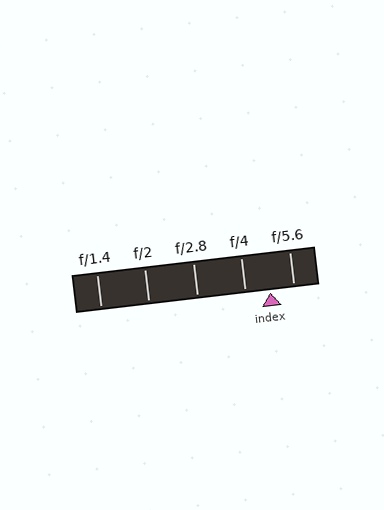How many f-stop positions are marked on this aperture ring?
There are 5 f-stop positions marked.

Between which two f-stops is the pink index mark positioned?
The index mark is between f/4 and f/5.6.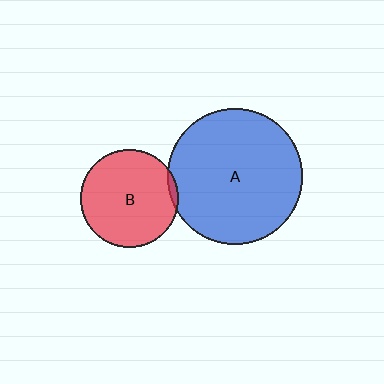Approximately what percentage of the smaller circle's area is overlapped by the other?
Approximately 5%.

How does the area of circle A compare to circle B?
Approximately 1.9 times.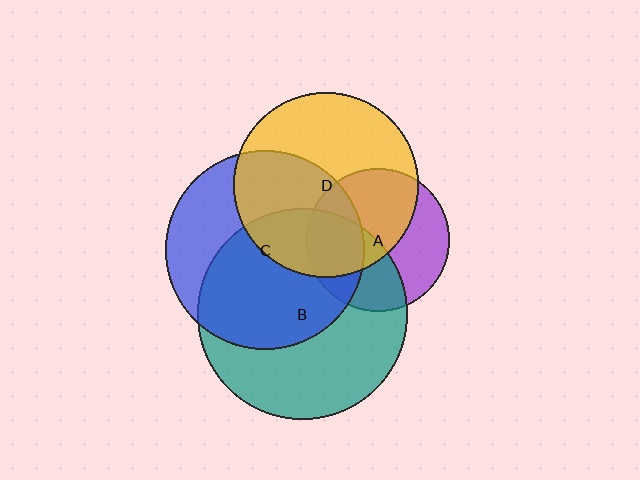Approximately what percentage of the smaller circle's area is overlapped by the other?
Approximately 30%.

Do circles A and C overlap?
Yes.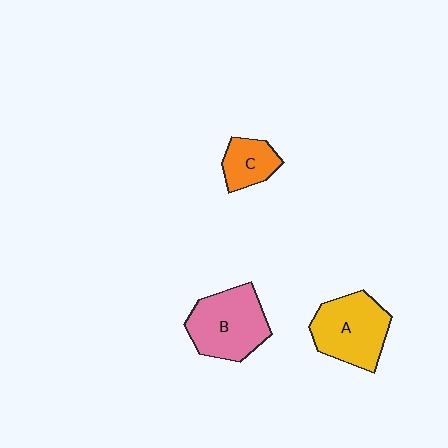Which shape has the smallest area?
Shape C (orange).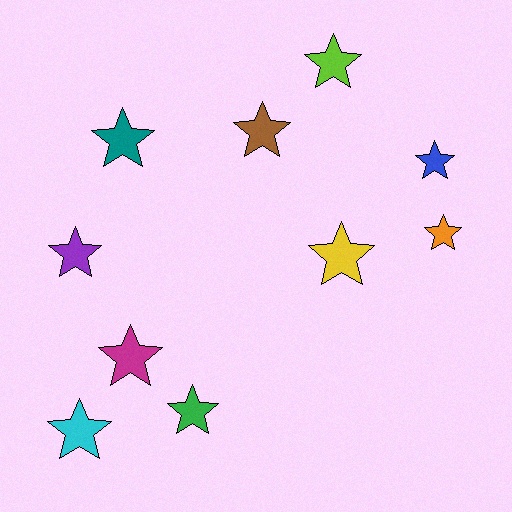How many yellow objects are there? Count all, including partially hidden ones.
There is 1 yellow object.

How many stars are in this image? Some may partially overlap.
There are 10 stars.